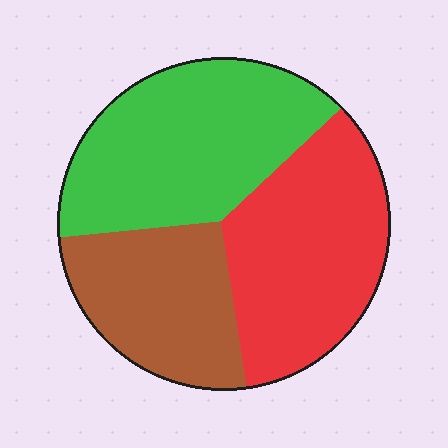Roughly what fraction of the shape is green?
Green takes up about three eighths (3/8) of the shape.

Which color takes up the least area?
Brown, at roughly 25%.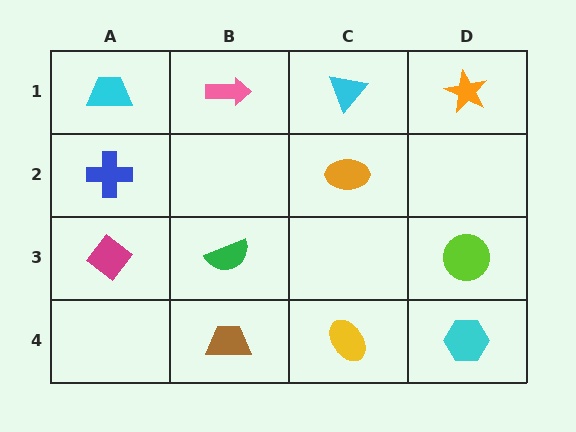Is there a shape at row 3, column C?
No, that cell is empty.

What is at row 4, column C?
A yellow ellipse.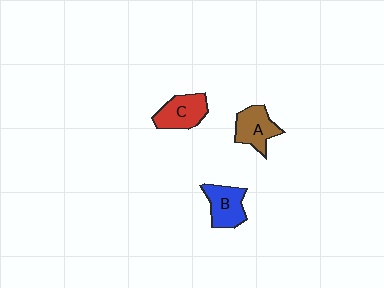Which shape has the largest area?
Shape C (red).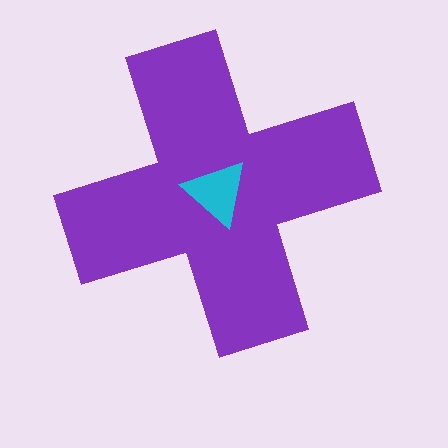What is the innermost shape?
The cyan triangle.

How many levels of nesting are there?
2.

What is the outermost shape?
The purple cross.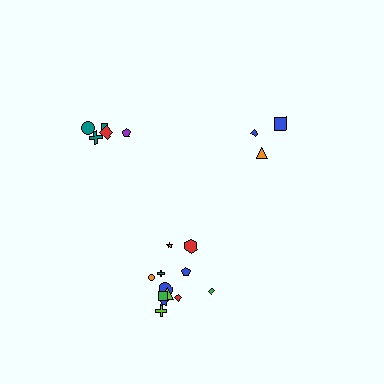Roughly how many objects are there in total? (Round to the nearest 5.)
Roughly 20 objects in total.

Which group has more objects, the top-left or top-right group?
The top-left group.